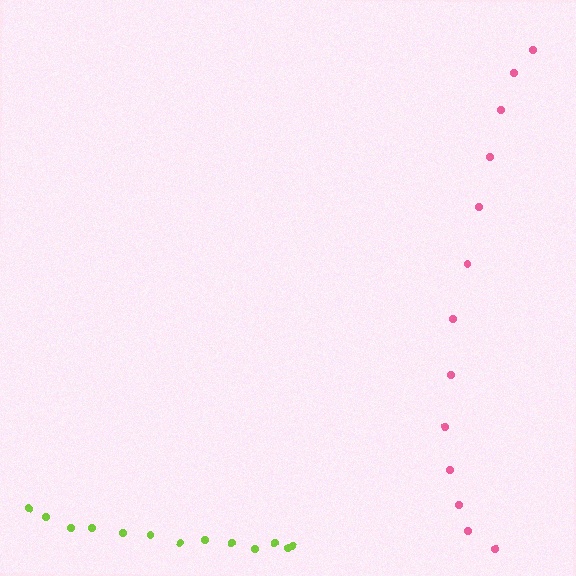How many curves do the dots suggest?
There are 2 distinct paths.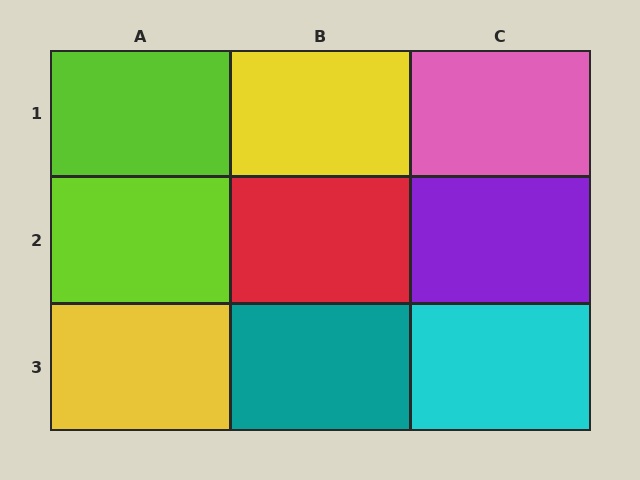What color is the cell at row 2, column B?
Red.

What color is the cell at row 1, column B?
Yellow.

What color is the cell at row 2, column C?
Purple.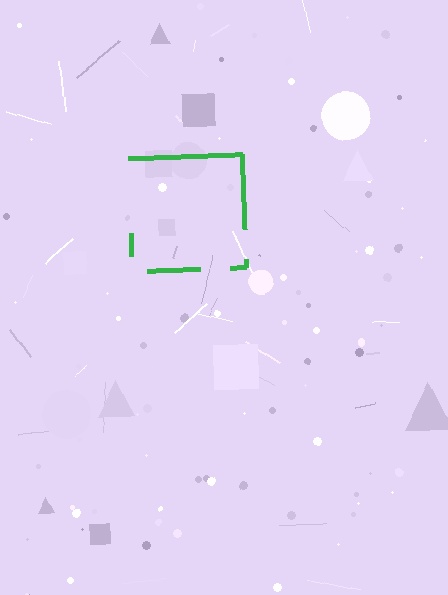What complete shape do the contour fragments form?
The contour fragments form a square.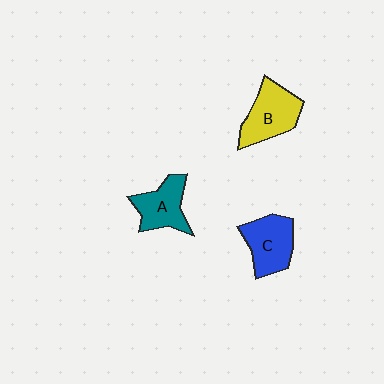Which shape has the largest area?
Shape B (yellow).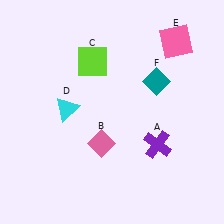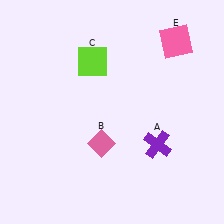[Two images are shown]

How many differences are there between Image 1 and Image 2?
There are 2 differences between the two images.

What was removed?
The cyan triangle (D), the teal diamond (F) were removed in Image 2.